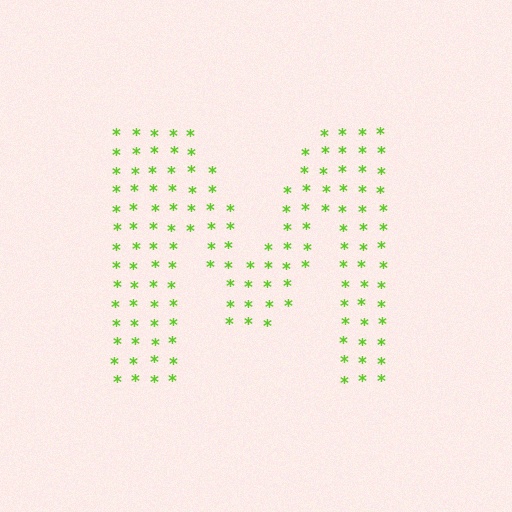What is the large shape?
The large shape is the letter M.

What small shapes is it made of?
It is made of small asterisks.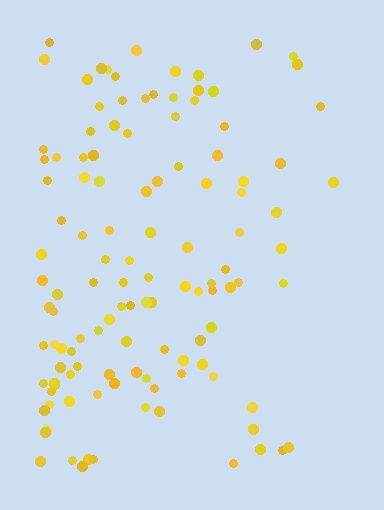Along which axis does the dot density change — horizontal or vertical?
Horizontal.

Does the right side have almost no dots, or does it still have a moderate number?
Still a moderate number, just noticeably fewer than the left.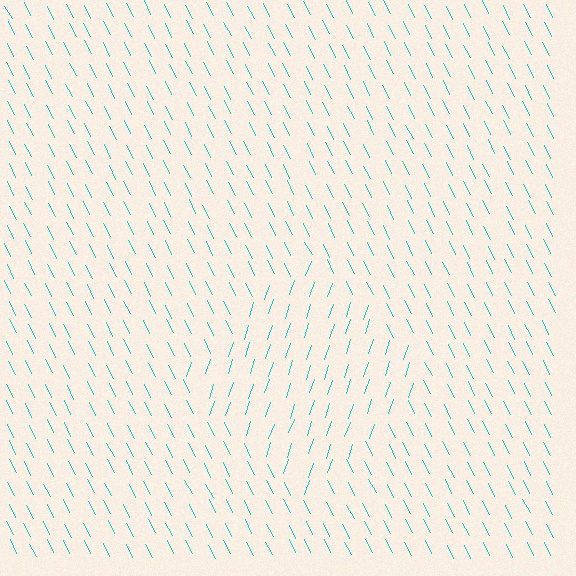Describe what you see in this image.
The image is filled with small cyan line segments. A diamond region in the image has lines oriented differently from the surrounding lines, creating a visible texture boundary.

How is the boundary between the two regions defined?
The boundary is defined purely by a change in line orientation (approximately 45 degrees difference). All lines are the same color and thickness.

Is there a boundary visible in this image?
Yes, there is a texture boundary formed by a change in line orientation.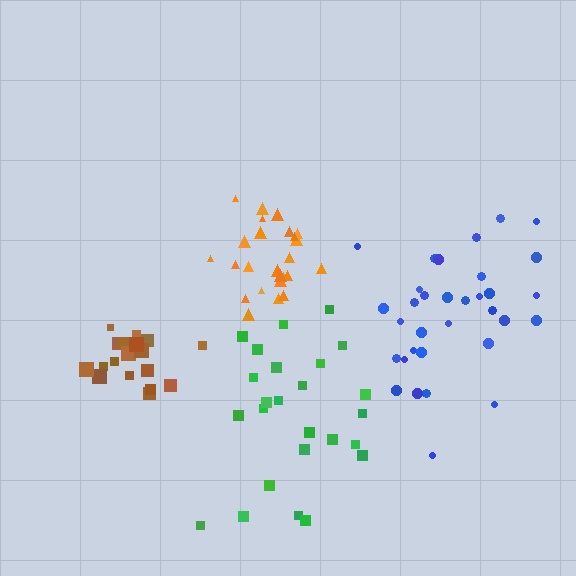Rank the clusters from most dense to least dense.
orange, brown, blue, green.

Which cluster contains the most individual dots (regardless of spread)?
Blue (33).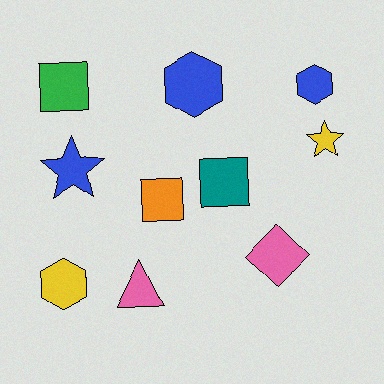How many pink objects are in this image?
There are 2 pink objects.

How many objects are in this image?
There are 10 objects.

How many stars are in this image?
There are 2 stars.